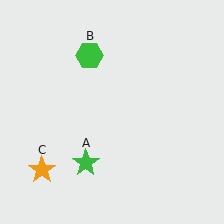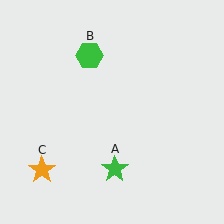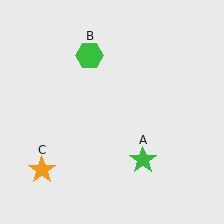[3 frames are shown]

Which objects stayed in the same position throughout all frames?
Green hexagon (object B) and orange star (object C) remained stationary.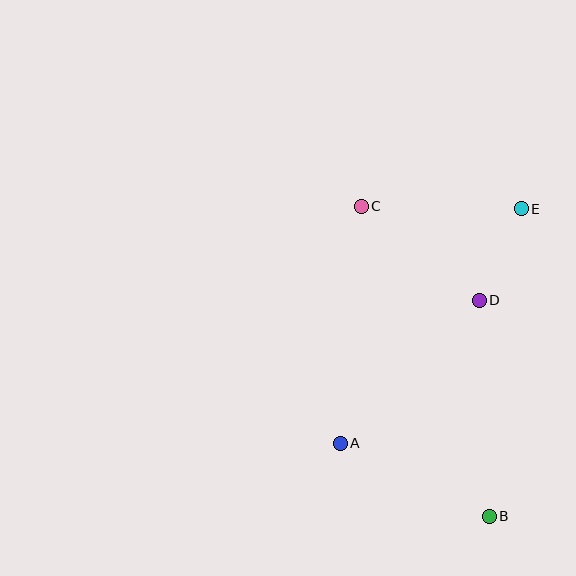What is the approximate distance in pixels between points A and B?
The distance between A and B is approximately 166 pixels.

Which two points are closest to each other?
Points D and E are closest to each other.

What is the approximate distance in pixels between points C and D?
The distance between C and D is approximately 151 pixels.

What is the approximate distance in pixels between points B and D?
The distance between B and D is approximately 216 pixels.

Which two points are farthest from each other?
Points B and C are farthest from each other.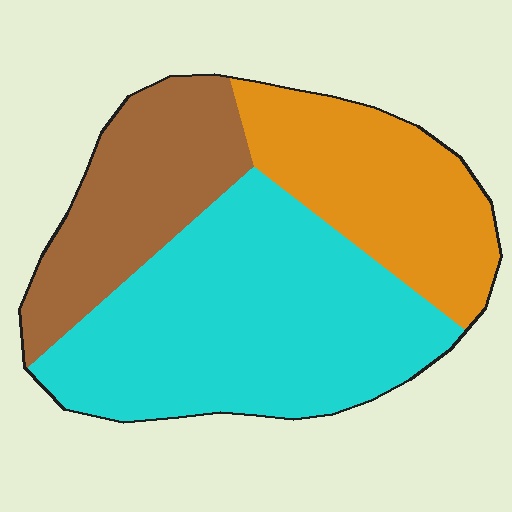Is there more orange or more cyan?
Cyan.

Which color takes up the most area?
Cyan, at roughly 50%.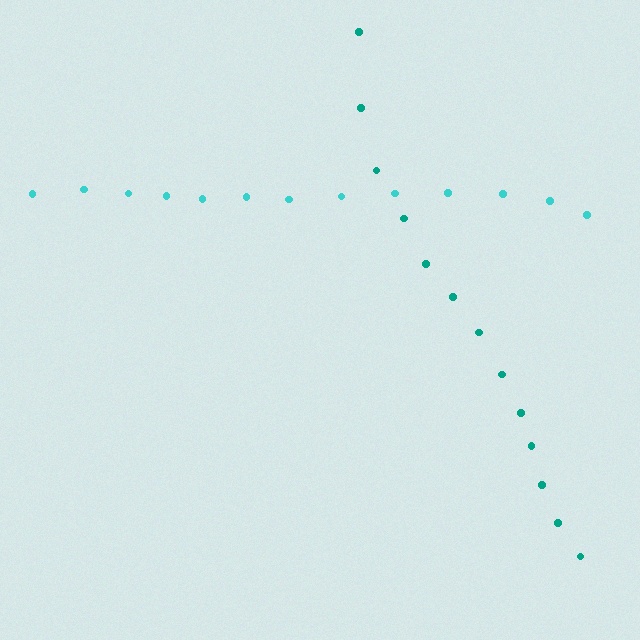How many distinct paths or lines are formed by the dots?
There are 2 distinct paths.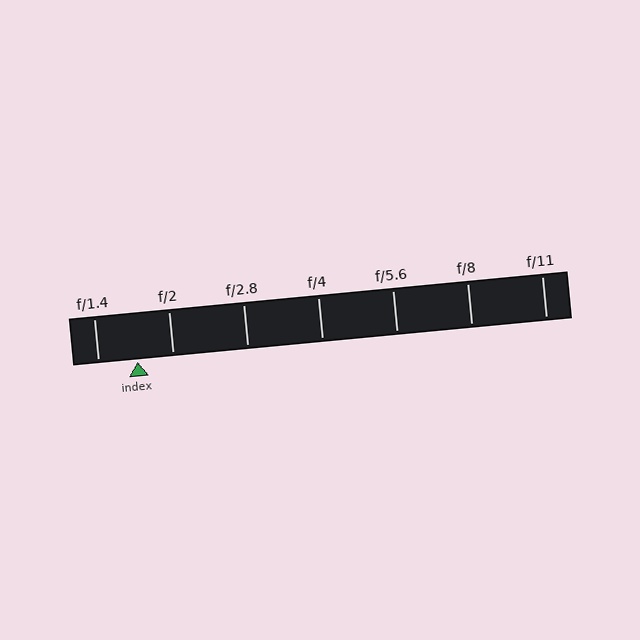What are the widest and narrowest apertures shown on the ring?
The widest aperture shown is f/1.4 and the narrowest is f/11.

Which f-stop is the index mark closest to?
The index mark is closest to f/2.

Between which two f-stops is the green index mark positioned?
The index mark is between f/1.4 and f/2.